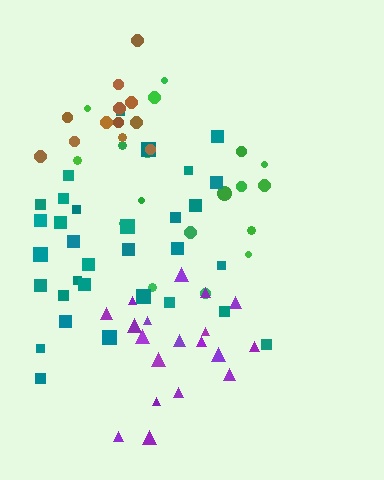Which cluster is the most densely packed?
Purple.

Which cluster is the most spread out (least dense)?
Green.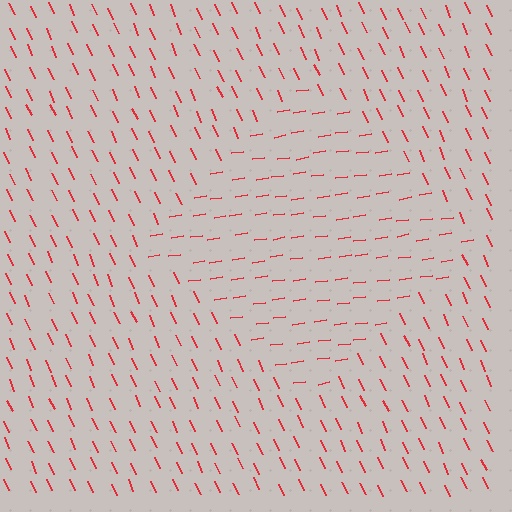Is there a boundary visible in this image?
Yes, there is a texture boundary formed by a change in line orientation.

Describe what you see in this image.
The image is filled with small red line segments. A diamond region in the image has lines oriented differently from the surrounding lines, creating a visible texture boundary.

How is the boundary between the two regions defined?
The boundary is defined purely by a change in line orientation (approximately 74 degrees difference). All lines are the same color and thickness.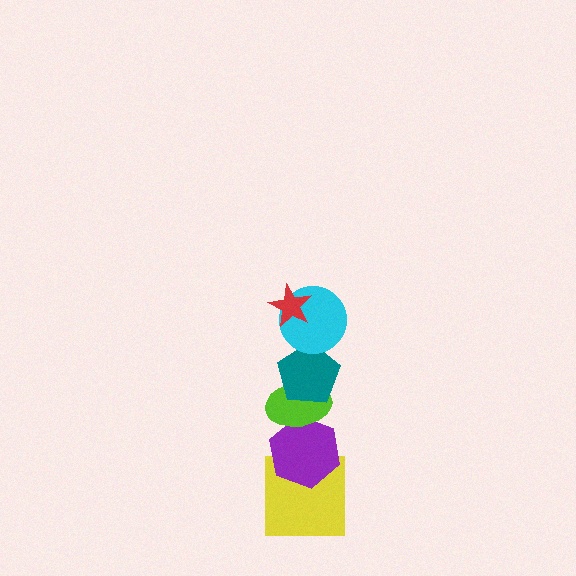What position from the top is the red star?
The red star is 1st from the top.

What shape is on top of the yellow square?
The purple hexagon is on top of the yellow square.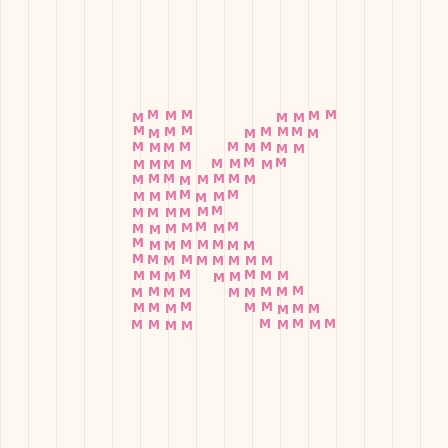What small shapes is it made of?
It is made of small letter M's.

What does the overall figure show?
The overall figure shows the letter K.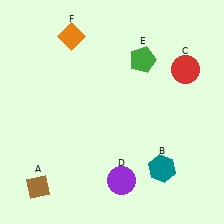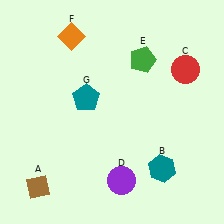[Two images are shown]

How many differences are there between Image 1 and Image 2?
There is 1 difference between the two images.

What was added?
A teal pentagon (G) was added in Image 2.